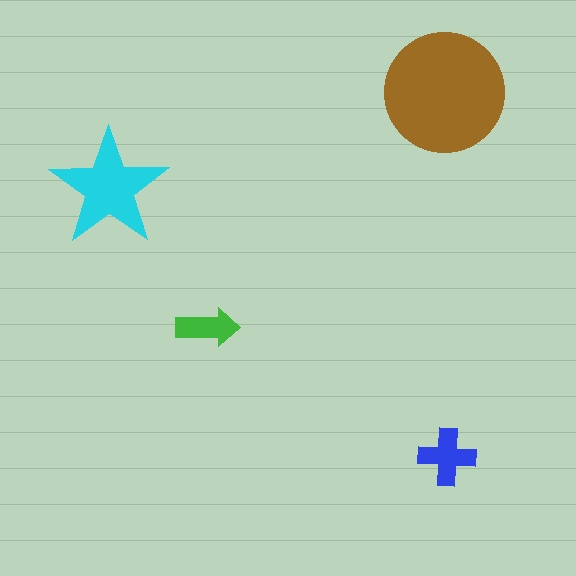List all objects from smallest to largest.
The green arrow, the blue cross, the cyan star, the brown circle.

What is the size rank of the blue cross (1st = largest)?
3rd.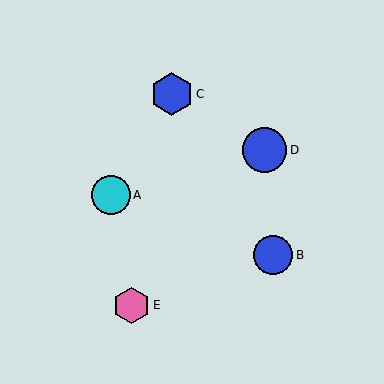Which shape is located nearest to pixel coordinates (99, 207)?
The cyan circle (labeled A) at (111, 195) is nearest to that location.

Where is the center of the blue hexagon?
The center of the blue hexagon is at (172, 94).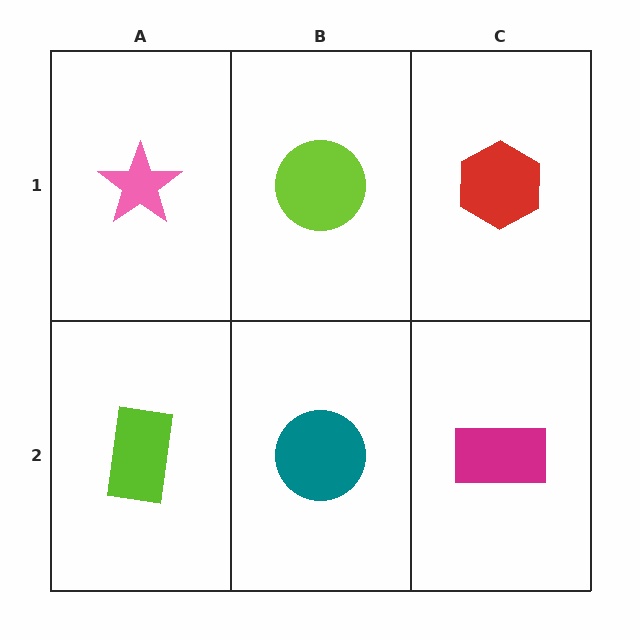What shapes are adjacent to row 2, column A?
A pink star (row 1, column A), a teal circle (row 2, column B).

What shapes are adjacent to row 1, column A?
A lime rectangle (row 2, column A), a lime circle (row 1, column B).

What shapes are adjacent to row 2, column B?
A lime circle (row 1, column B), a lime rectangle (row 2, column A), a magenta rectangle (row 2, column C).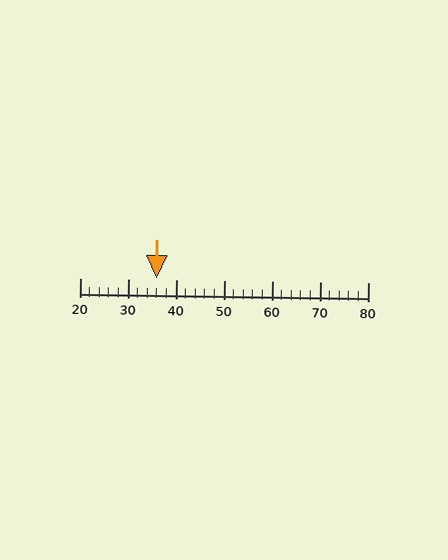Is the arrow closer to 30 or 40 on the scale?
The arrow is closer to 40.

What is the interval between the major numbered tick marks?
The major tick marks are spaced 10 units apart.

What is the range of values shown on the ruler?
The ruler shows values from 20 to 80.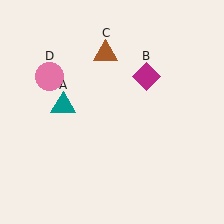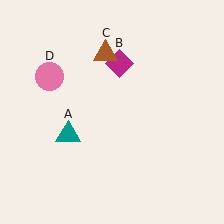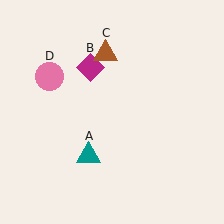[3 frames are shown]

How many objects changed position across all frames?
2 objects changed position: teal triangle (object A), magenta diamond (object B).